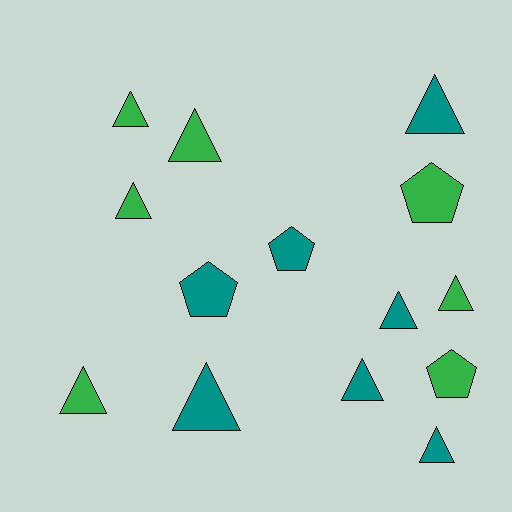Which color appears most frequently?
Teal, with 7 objects.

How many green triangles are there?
There are 5 green triangles.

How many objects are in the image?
There are 14 objects.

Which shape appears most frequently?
Triangle, with 10 objects.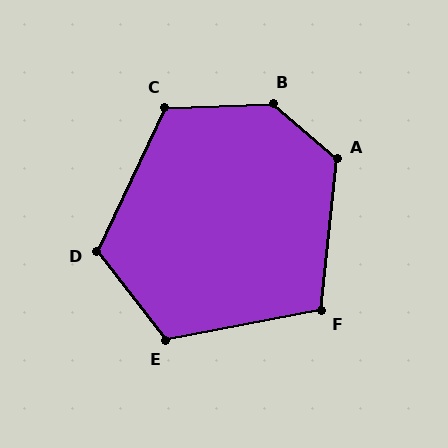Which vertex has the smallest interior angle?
F, at approximately 107 degrees.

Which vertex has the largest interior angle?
B, at approximately 136 degrees.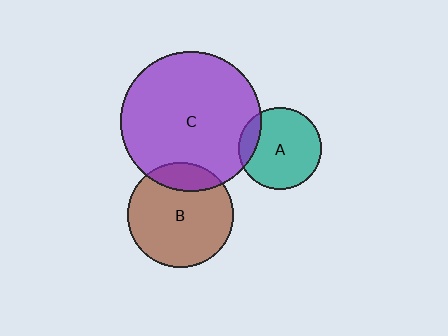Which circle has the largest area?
Circle C (purple).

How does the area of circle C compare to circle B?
Approximately 1.8 times.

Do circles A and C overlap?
Yes.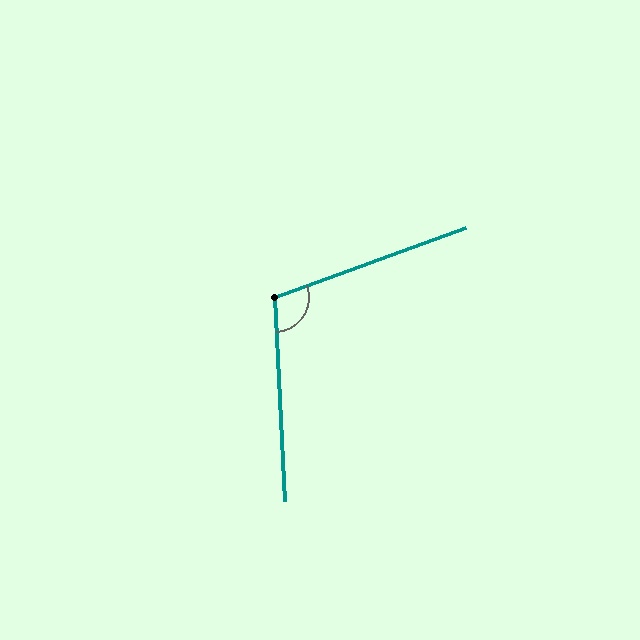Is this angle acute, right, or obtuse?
It is obtuse.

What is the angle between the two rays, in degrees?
Approximately 107 degrees.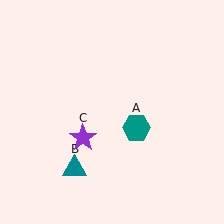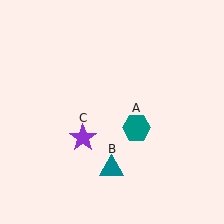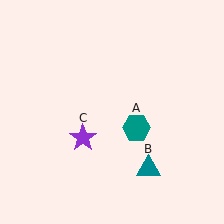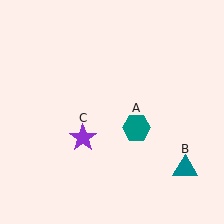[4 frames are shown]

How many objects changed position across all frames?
1 object changed position: teal triangle (object B).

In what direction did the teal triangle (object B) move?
The teal triangle (object B) moved right.